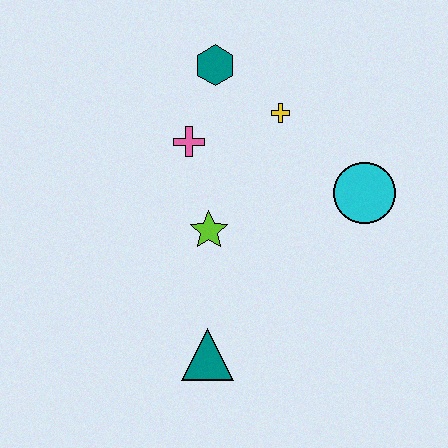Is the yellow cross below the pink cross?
No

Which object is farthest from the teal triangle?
The teal hexagon is farthest from the teal triangle.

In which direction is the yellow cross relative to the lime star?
The yellow cross is above the lime star.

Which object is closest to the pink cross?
The teal hexagon is closest to the pink cross.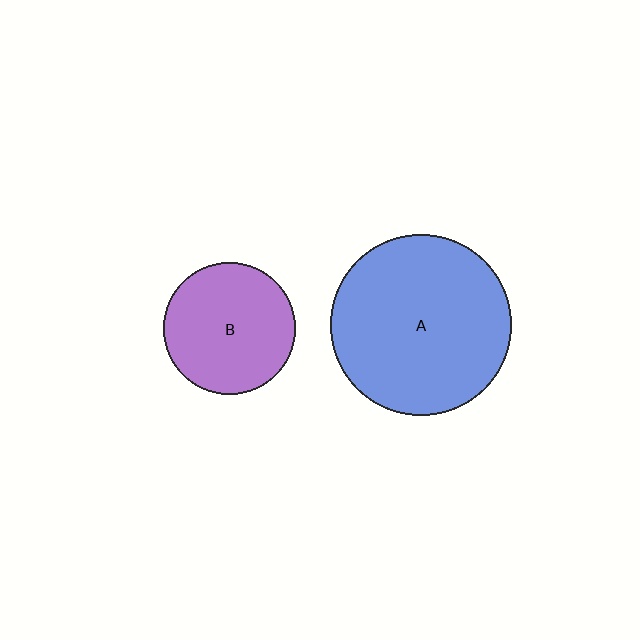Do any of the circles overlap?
No, none of the circles overlap.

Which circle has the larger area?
Circle A (blue).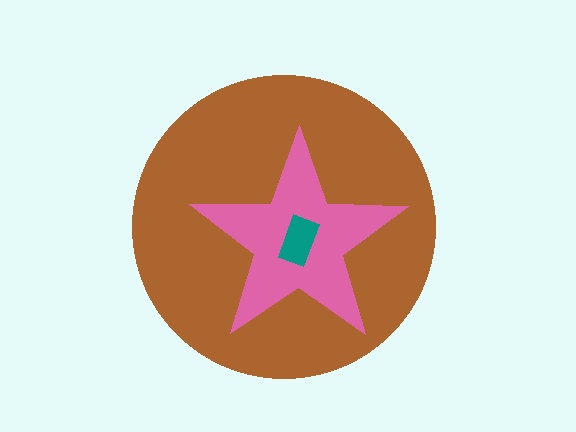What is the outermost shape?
The brown circle.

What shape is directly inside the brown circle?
The pink star.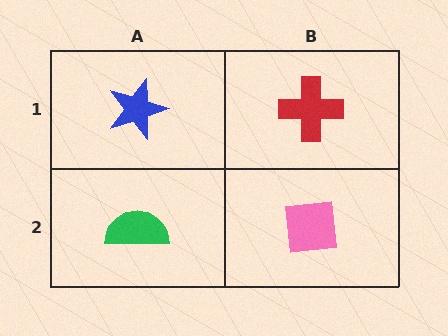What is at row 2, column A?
A green semicircle.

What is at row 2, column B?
A pink square.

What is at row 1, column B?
A red cross.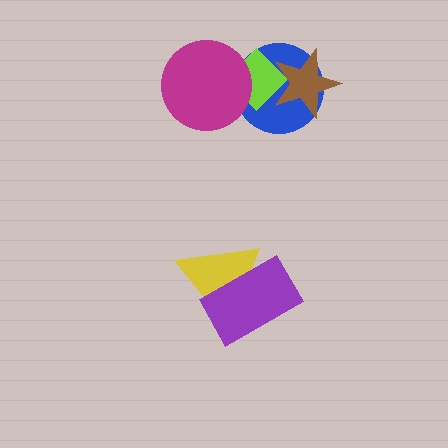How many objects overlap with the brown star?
2 objects overlap with the brown star.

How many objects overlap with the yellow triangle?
1 object overlaps with the yellow triangle.